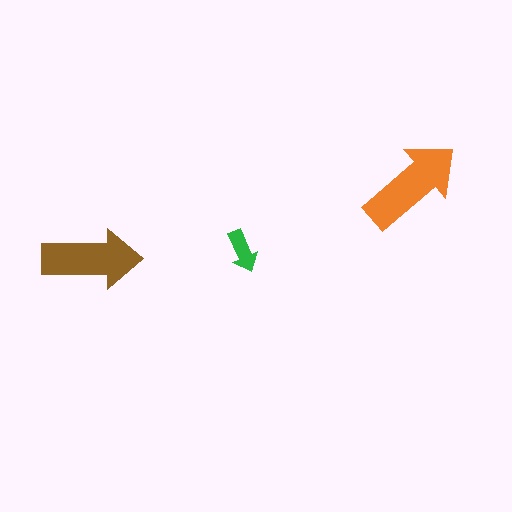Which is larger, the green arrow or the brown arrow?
The brown one.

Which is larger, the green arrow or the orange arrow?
The orange one.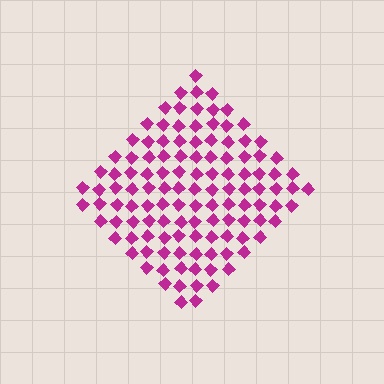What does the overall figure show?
The overall figure shows a diamond.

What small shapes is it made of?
It is made of small diamonds.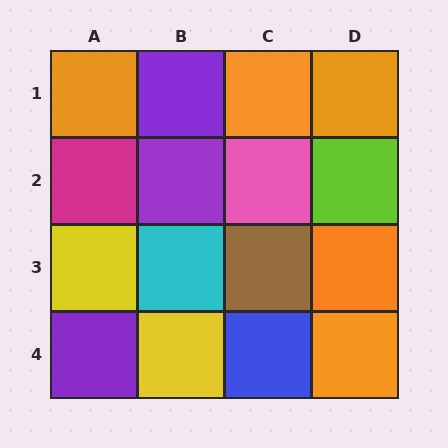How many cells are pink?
1 cell is pink.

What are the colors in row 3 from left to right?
Yellow, cyan, brown, orange.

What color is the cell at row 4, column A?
Purple.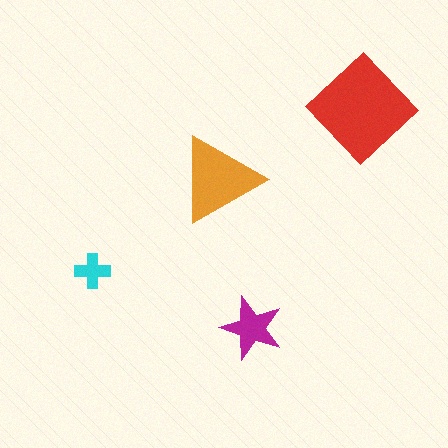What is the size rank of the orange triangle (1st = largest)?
2nd.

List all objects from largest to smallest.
The red diamond, the orange triangle, the magenta star, the cyan cross.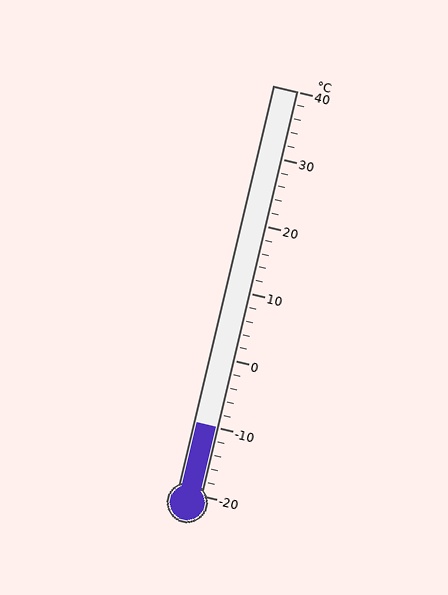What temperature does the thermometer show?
The thermometer shows approximately -10°C.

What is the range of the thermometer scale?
The thermometer scale ranges from -20°C to 40°C.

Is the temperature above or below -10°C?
The temperature is at -10°C.